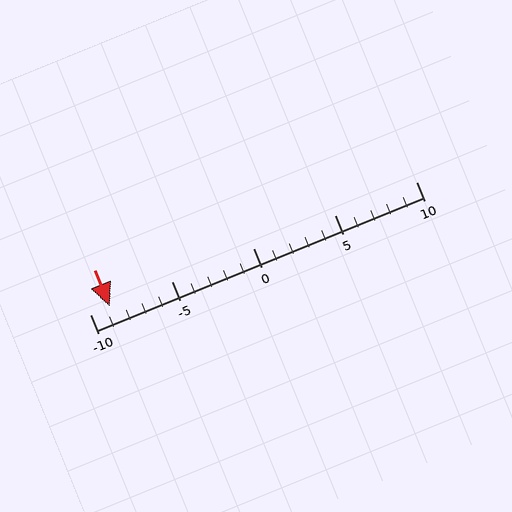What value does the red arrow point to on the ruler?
The red arrow points to approximately -9.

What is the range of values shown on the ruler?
The ruler shows values from -10 to 10.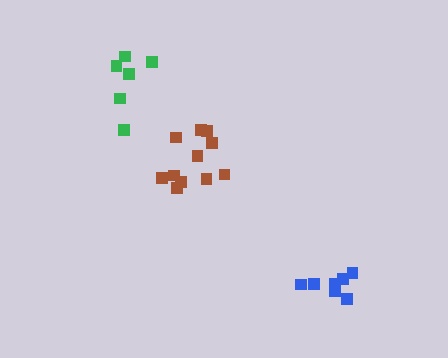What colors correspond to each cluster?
The clusters are colored: blue, brown, green.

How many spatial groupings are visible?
There are 3 spatial groupings.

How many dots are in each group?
Group 1: 7 dots, Group 2: 11 dots, Group 3: 6 dots (24 total).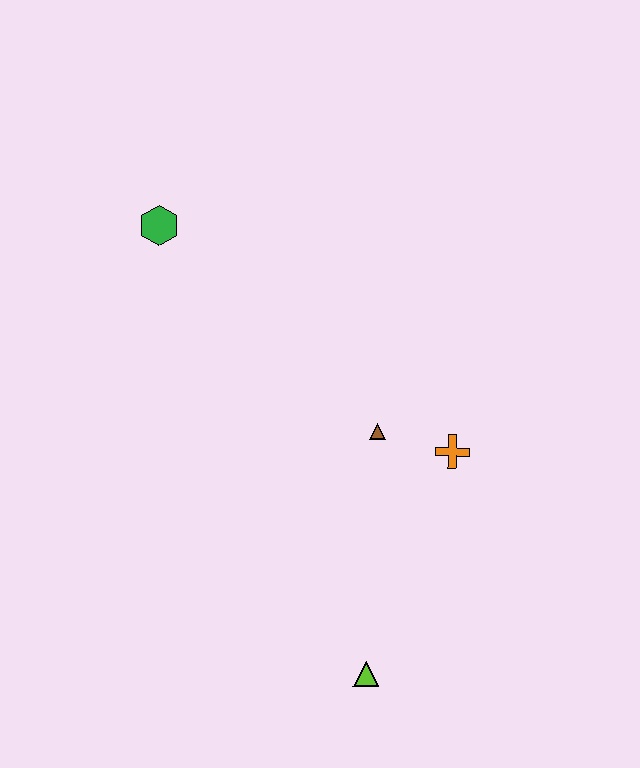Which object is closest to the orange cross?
The brown triangle is closest to the orange cross.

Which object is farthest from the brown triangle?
The green hexagon is farthest from the brown triangle.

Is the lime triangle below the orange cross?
Yes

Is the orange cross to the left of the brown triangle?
No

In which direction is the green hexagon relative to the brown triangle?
The green hexagon is to the left of the brown triangle.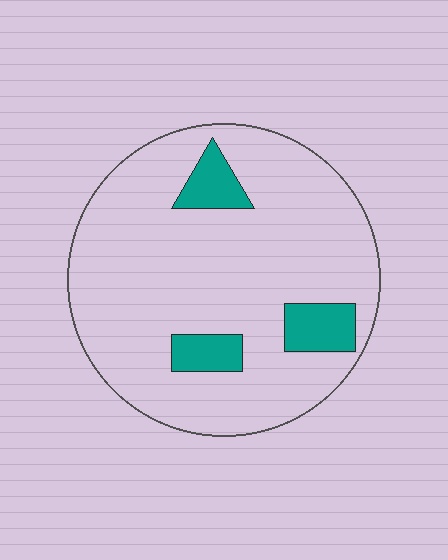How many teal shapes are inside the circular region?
3.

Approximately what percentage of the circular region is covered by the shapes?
Approximately 10%.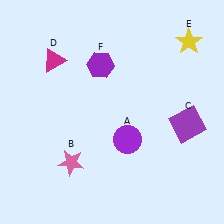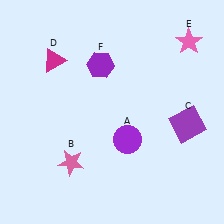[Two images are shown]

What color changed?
The star (E) changed from yellow in Image 1 to pink in Image 2.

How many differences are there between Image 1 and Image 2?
There is 1 difference between the two images.